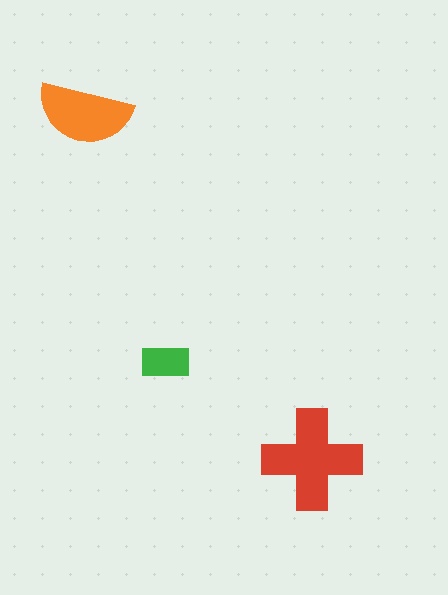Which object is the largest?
The red cross.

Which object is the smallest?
The green rectangle.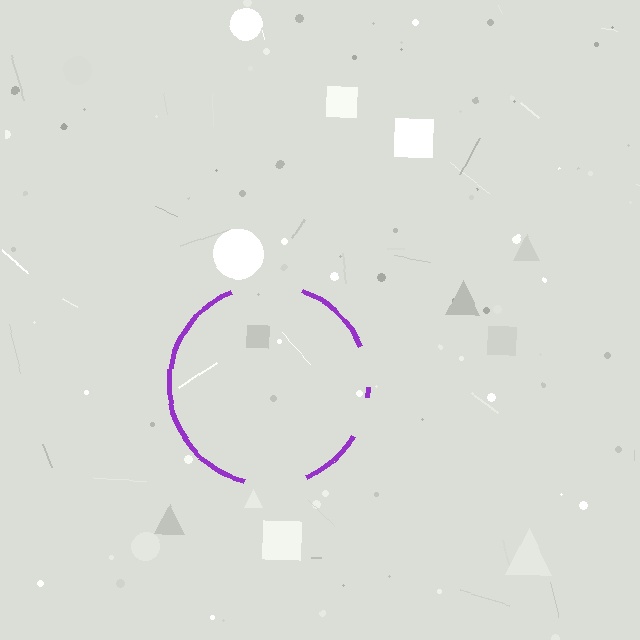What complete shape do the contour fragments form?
The contour fragments form a circle.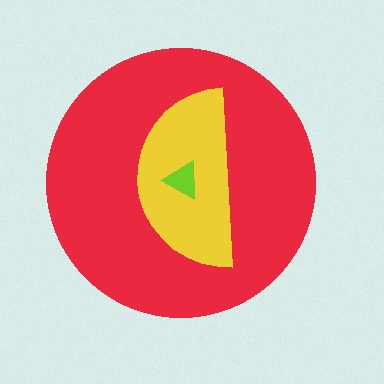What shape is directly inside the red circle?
The yellow semicircle.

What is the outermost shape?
The red circle.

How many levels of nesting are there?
3.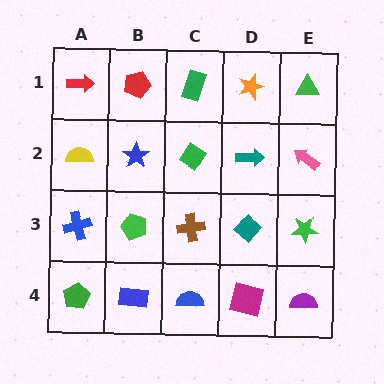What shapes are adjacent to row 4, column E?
A green star (row 3, column E), a magenta square (row 4, column D).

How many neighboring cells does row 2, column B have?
4.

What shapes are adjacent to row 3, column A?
A yellow semicircle (row 2, column A), a green pentagon (row 4, column A), a green pentagon (row 3, column B).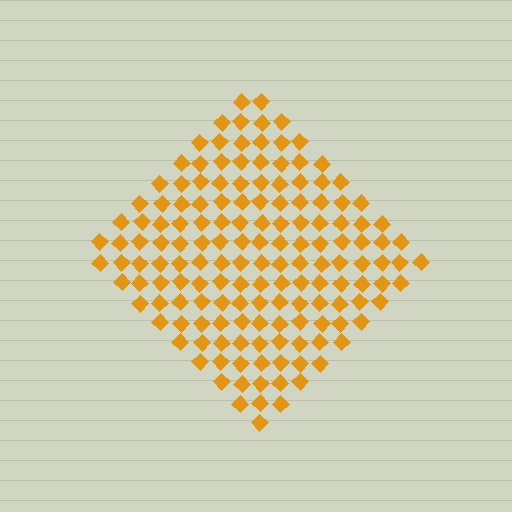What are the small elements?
The small elements are diamonds.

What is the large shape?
The large shape is a diamond.